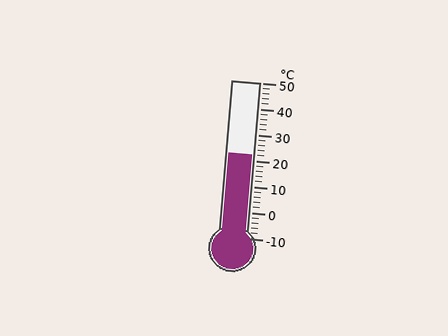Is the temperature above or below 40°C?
The temperature is below 40°C.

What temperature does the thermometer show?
The thermometer shows approximately 22°C.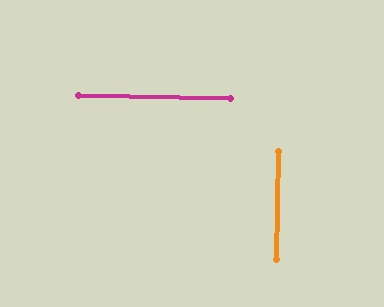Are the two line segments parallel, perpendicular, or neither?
Perpendicular — they meet at approximately 90°.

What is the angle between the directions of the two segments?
Approximately 90 degrees.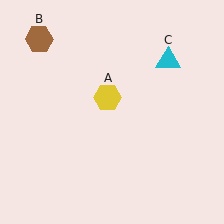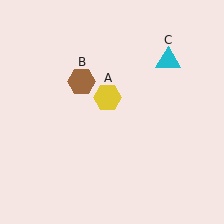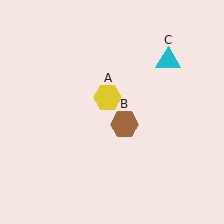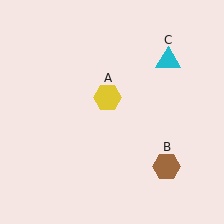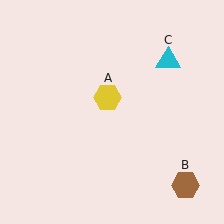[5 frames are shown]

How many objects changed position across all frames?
1 object changed position: brown hexagon (object B).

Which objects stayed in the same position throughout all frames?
Yellow hexagon (object A) and cyan triangle (object C) remained stationary.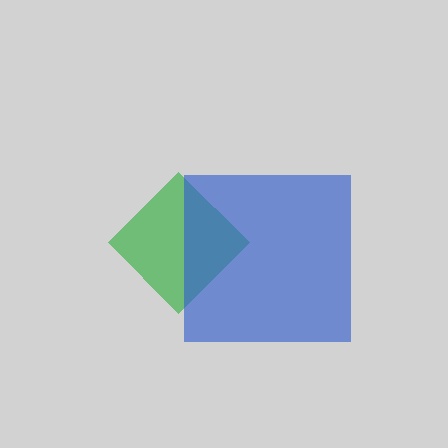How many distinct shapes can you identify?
There are 2 distinct shapes: a green diamond, a blue square.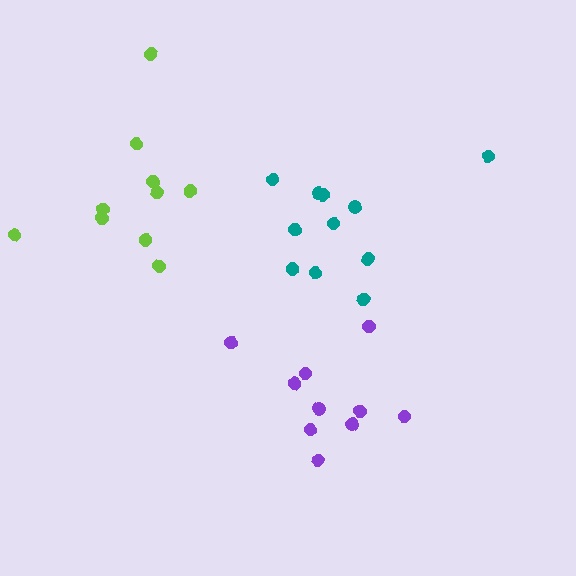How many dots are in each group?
Group 1: 11 dots, Group 2: 10 dots, Group 3: 10 dots (31 total).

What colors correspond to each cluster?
The clusters are colored: teal, lime, purple.